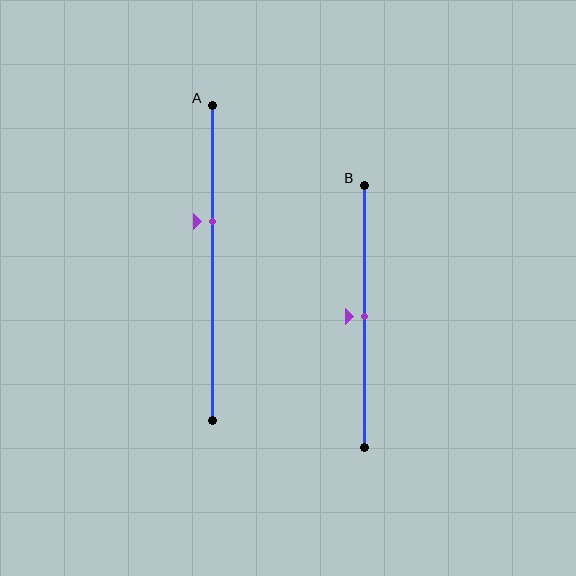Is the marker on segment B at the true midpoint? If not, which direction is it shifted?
Yes, the marker on segment B is at the true midpoint.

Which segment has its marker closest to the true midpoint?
Segment B has its marker closest to the true midpoint.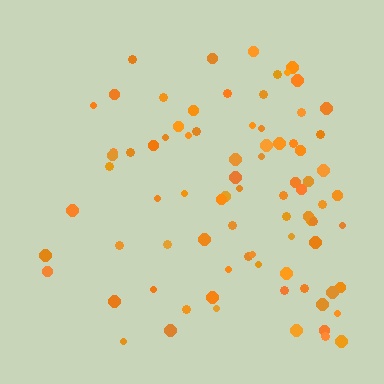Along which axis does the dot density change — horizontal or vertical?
Horizontal.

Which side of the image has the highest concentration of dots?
The right.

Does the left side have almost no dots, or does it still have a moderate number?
Still a moderate number, just noticeably fewer than the right.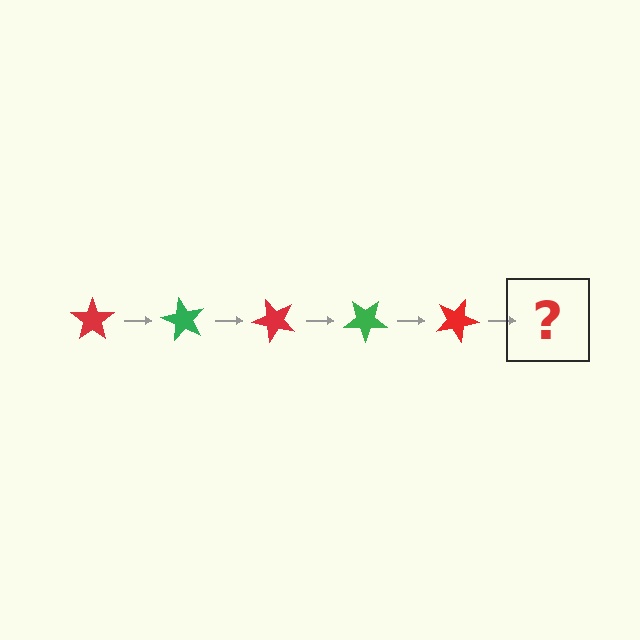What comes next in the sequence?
The next element should be a green star, rotated 300 degrees from the start.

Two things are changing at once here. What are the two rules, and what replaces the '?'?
The two rules are that it rotates 60 degrees each step and the color cycles through red and green. The '?' should be a green star, rotated 300 degrees from the start.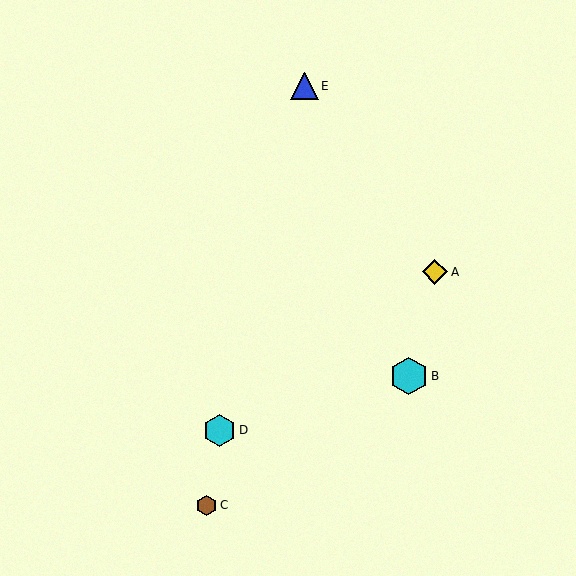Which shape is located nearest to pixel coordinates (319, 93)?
The blue triangle (labeled E) at (305, 86) is nearest to that location.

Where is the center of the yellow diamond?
The center of the yellow diamond is at (435, 272).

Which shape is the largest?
The cyan hexagon (labeled B) is the largest.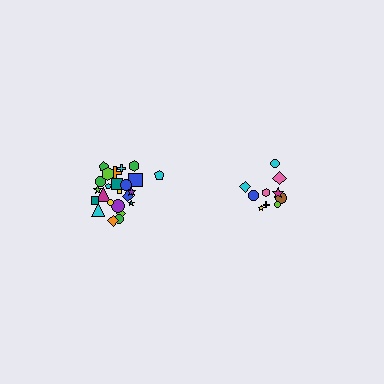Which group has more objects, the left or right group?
The left group.